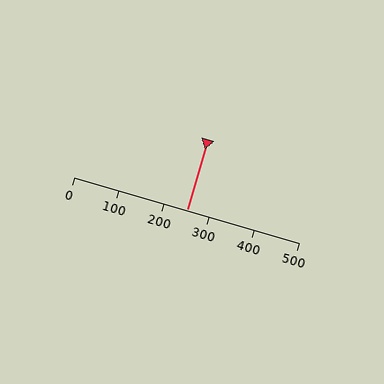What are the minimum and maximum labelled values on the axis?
The axis runs from 0 to 500.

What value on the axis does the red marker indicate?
The marker indicates approximately 250.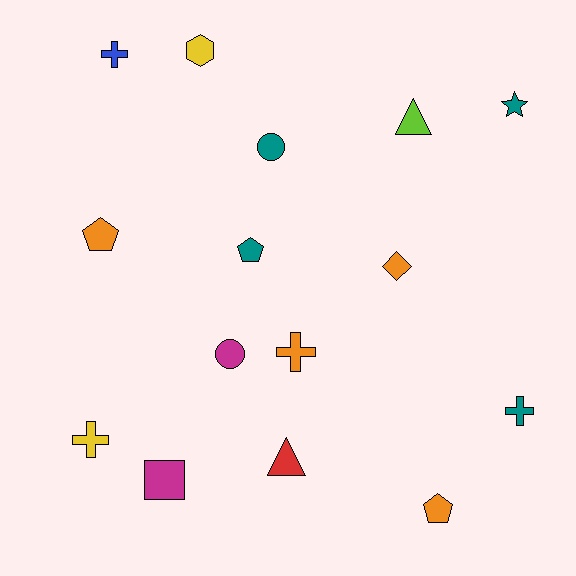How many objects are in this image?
There are 15 objects.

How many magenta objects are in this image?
There are 2 magenta objects.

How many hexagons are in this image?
There is 1 hexagon.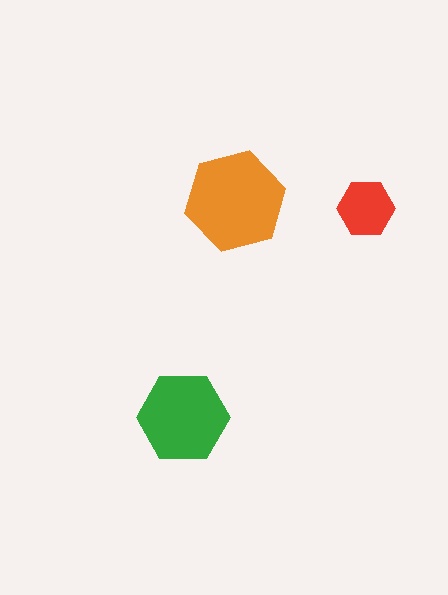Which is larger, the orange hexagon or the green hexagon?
The orange one.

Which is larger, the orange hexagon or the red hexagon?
The orange one.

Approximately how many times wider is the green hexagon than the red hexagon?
About 1.5 times wider.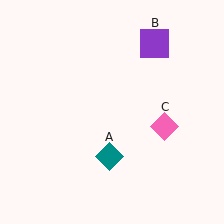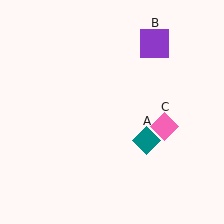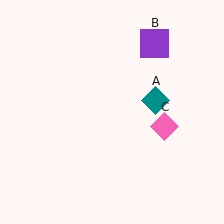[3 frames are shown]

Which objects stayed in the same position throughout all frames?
Purple square (object B) and pink diamond (object C) remained stationary.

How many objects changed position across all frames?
1 object changed position: teal diamond (object A).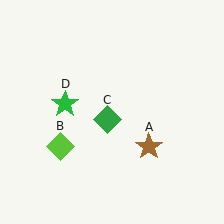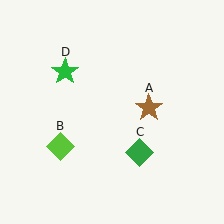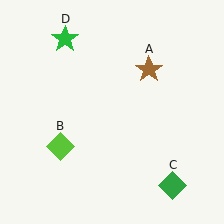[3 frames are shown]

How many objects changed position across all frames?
3 objects changed position: brown star (object A), green diamond (object C), green star (object D).